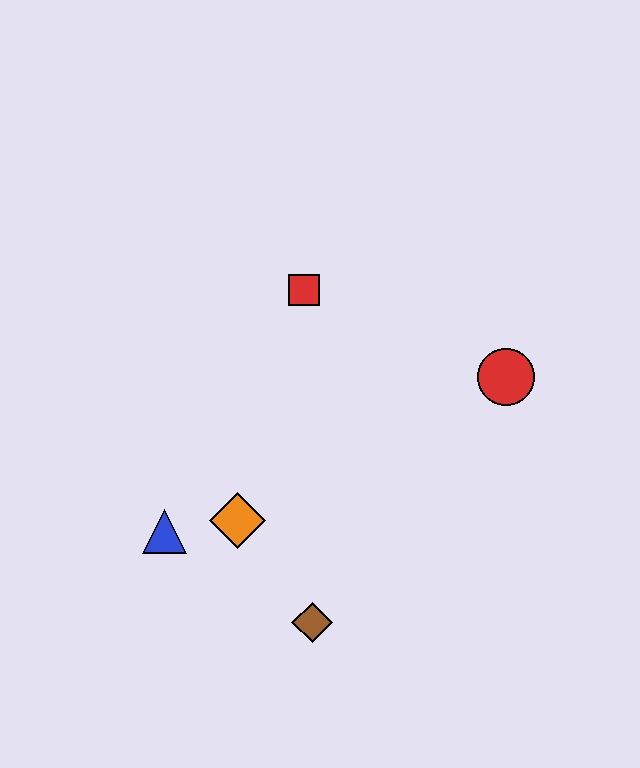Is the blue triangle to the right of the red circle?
No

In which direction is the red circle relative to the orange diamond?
The red circle is to the right of the orange diamond.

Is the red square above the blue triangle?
Yes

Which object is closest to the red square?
The red circle is closest to the red square.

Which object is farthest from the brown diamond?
The red square is farthest from the brown diamond.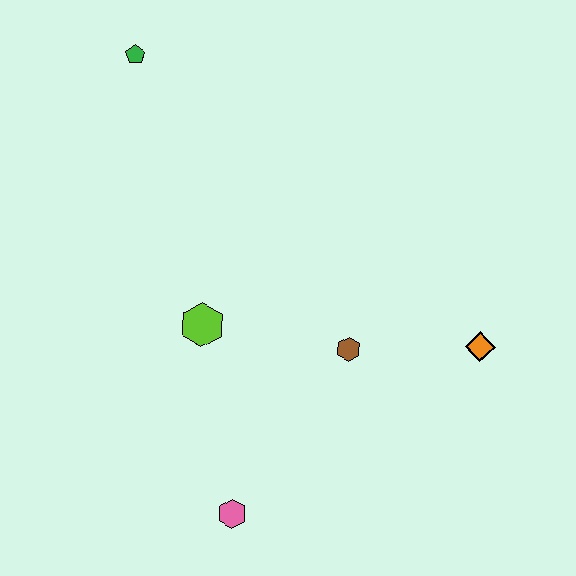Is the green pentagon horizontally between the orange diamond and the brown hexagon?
No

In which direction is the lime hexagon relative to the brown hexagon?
The lime hexagon is to the left of the brown hexagon.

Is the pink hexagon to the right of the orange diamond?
No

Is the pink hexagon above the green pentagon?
No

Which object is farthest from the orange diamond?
The green pentagon is farthest from the orange diamond.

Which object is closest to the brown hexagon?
The orange diamond is closest to the brown hexagon.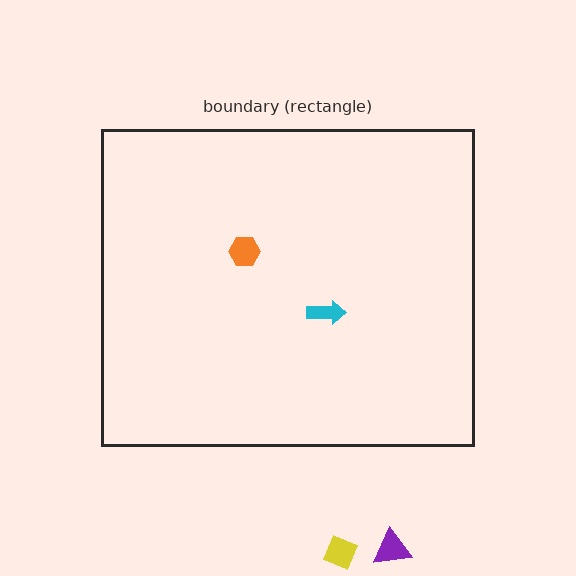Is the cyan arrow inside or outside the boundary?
Inside.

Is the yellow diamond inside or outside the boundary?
Outside.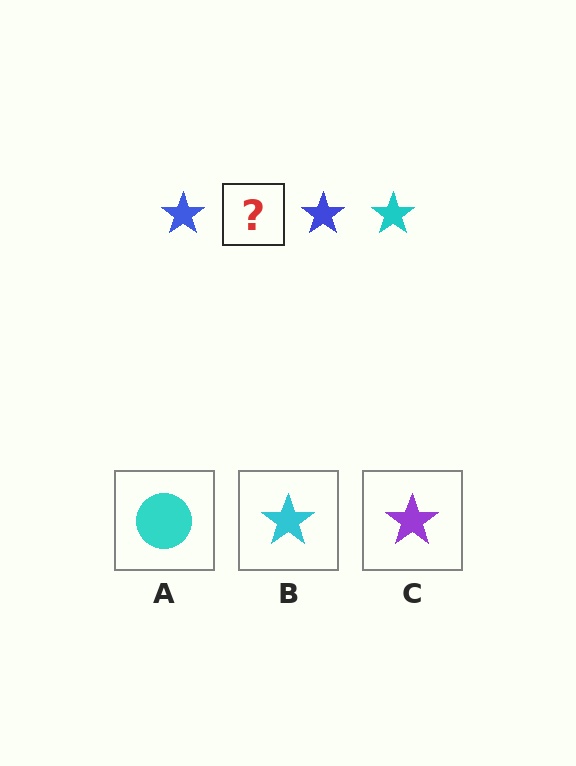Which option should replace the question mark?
Option B.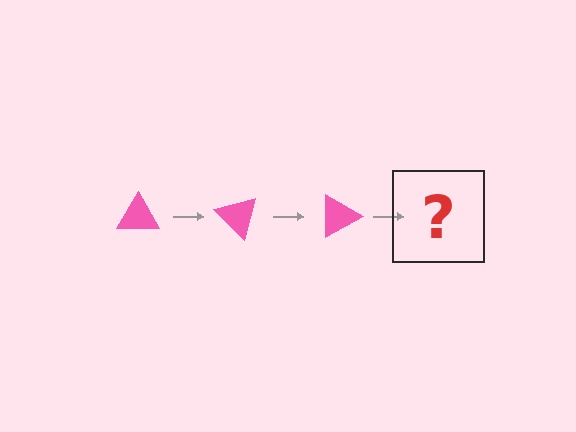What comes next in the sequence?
The next element should be a pink triangle rotated 135 degrees.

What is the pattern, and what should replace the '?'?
The pattern is that the triangle rotates 45 degrees each step. The '?' should be a pink triangle rotated 135 degrees.